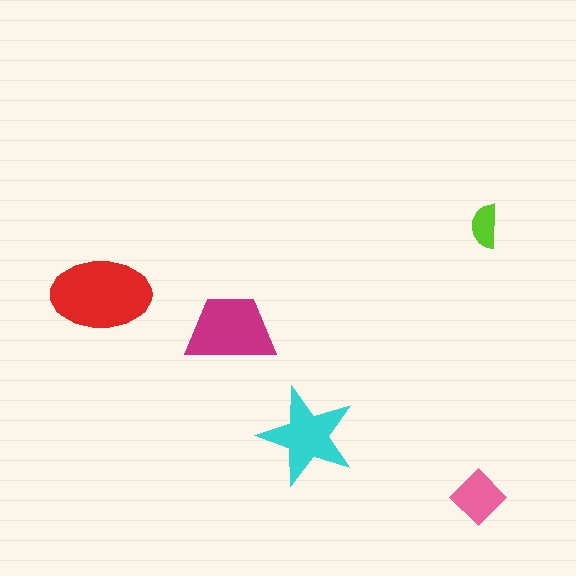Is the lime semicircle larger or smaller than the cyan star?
Smaller.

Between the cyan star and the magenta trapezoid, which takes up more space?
The magenta trapezoid.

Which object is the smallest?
The lime semicircle.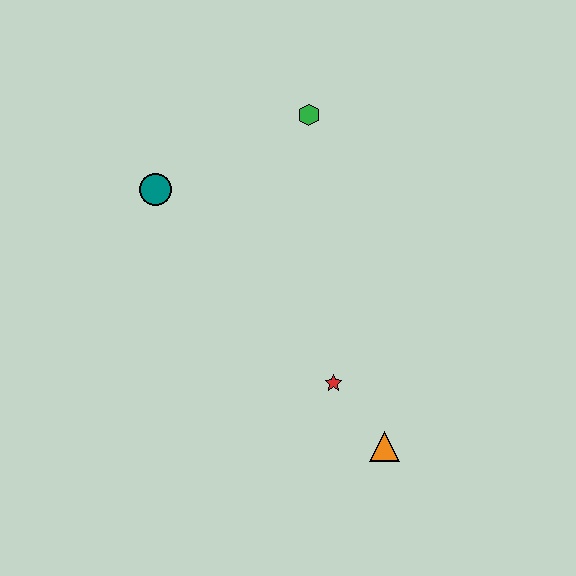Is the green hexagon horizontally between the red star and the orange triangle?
No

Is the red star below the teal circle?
Yes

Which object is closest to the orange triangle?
The red star is closest to the orange triangle.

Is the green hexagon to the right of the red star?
No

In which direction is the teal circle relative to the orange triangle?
The teal circle is above the orange triangle.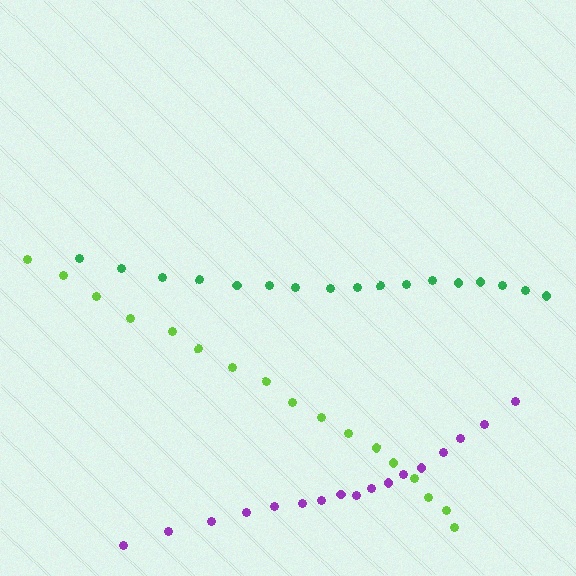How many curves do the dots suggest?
There are 3 distinct paths.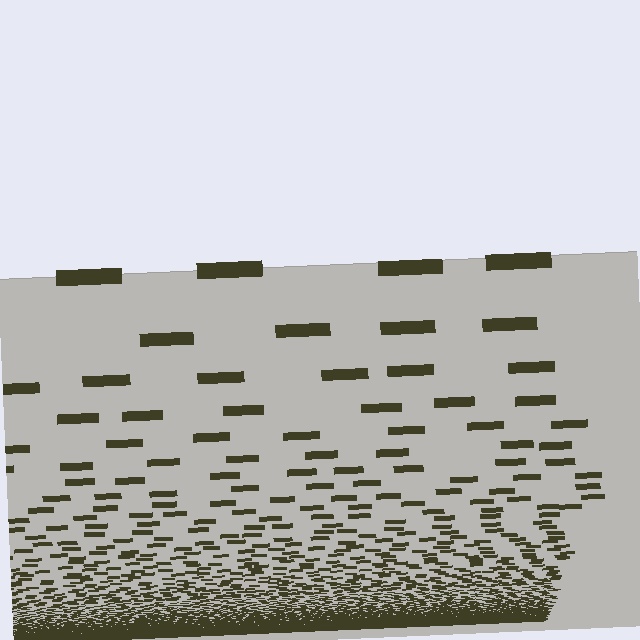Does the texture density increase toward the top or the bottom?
Density increases toward the bottom.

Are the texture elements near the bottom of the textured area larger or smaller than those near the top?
Smaller. The gradient is inverted — elements near the bottom are smaller and denser.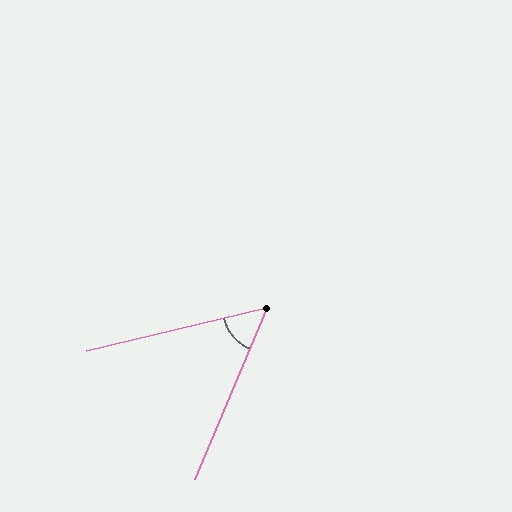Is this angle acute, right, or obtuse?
It is acute.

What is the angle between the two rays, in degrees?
Approximately 54 degrees.